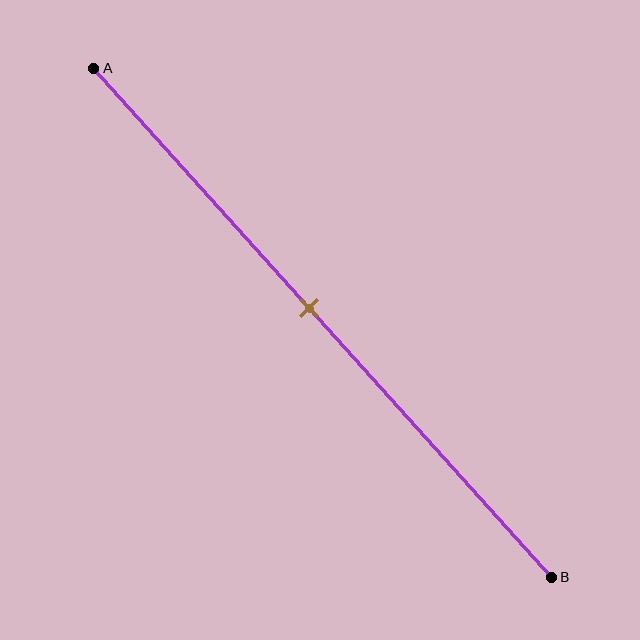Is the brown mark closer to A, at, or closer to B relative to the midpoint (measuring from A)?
The brown mark is approximately at the midpoint of segment AB.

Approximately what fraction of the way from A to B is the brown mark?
The brown mark is approximately 45% of the way from A to B.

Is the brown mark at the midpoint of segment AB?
Yes, the mark is approximately at the midpoint.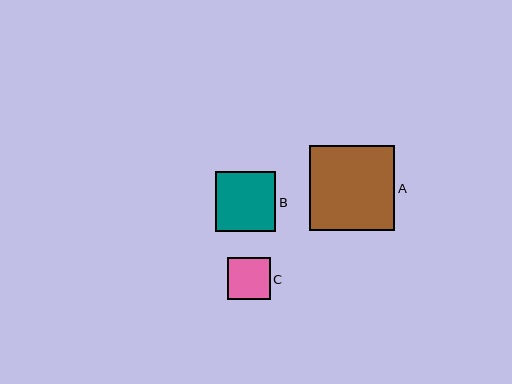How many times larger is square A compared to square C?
Square A is approximately 2.0 times the size of square C.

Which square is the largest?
Square A is the largest with a size of approximately 85 pixels.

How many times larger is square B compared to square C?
Square B is approximately 1.4 times the size of square C.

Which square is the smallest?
Square C is the smallest with a size of approximately 42 pixels.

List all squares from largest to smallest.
From largest to smallest: A, B, C.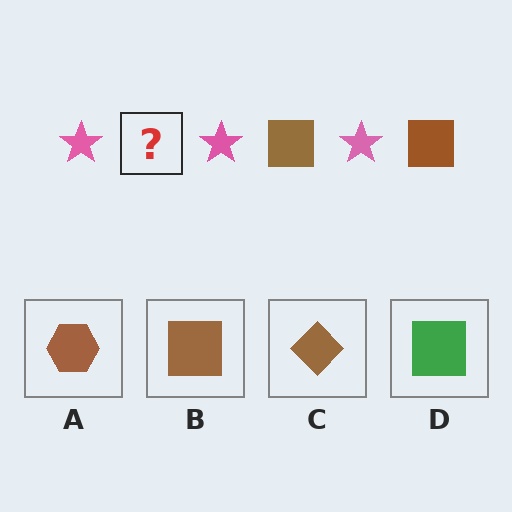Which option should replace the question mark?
Option B.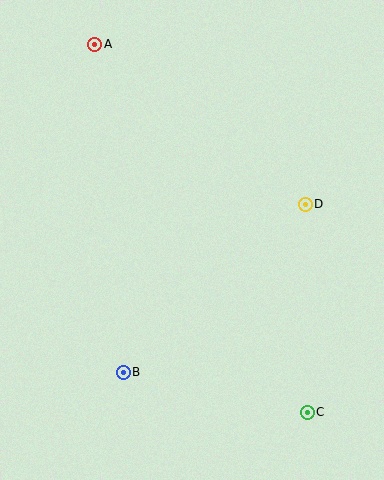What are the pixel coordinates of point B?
Point B is at (123, 372).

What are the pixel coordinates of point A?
Point A is at (95, 44).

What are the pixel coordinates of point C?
Point C is at (307, 413).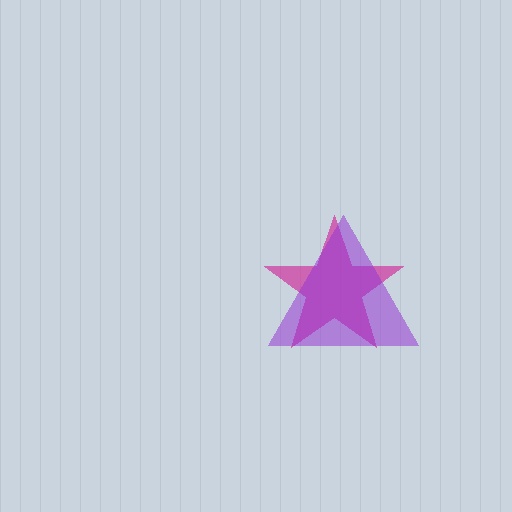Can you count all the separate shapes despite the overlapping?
Yes, there are 2 separate shapes.